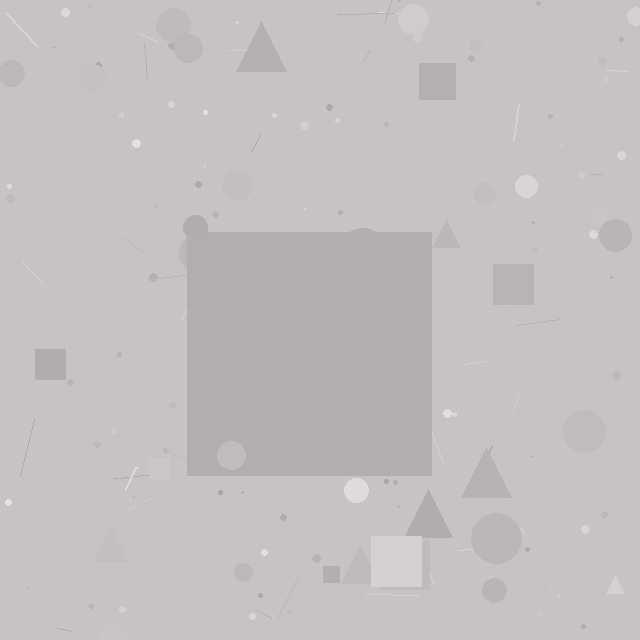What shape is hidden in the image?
A square is hidden in the image.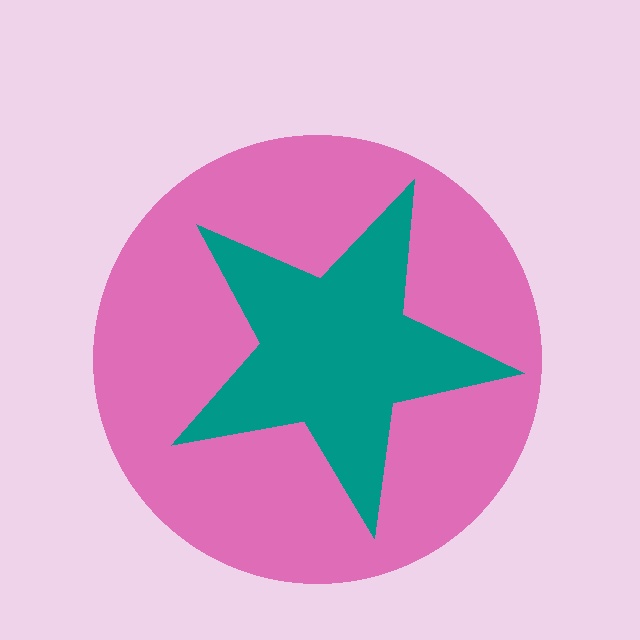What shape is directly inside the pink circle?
The teal star.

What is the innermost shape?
The teal star.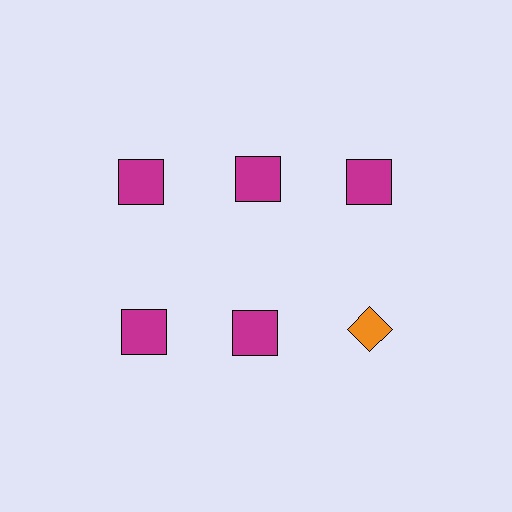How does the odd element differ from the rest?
It differs in both color (orange instead of magenta) and shape (diamond instead of square).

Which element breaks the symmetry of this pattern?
The orange diamond in the second row, center column breaks the symmetry. All other shapes are magenta squares.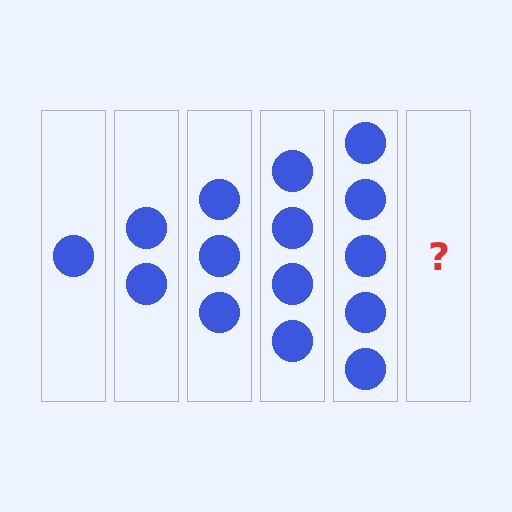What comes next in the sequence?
The next element should be 6 circles.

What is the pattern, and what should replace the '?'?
The pattern is that each step adds one more circle. The '?' should be 6 circles.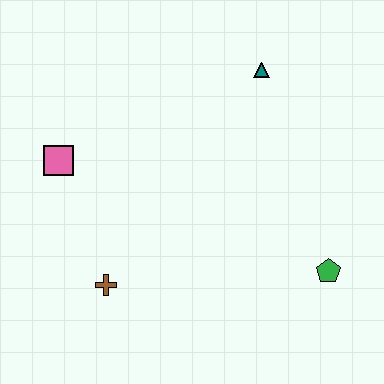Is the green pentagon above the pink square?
No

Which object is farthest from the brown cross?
The teal triangle is farthest from the brown cross.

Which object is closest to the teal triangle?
The green pentagon is closest to the teal triangle.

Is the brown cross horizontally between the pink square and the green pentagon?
Yes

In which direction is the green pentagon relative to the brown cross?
The green pentagon is to the right of the brown cross.